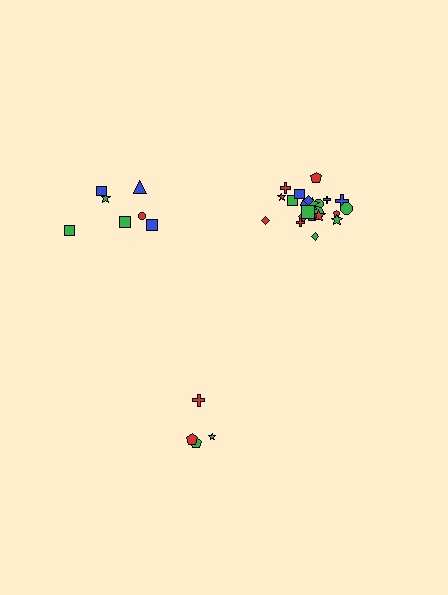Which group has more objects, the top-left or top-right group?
The top-right group.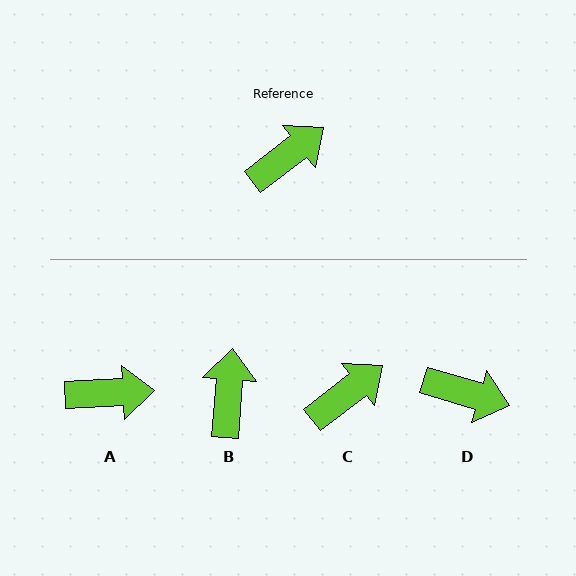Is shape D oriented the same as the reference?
No, it is off by about 54 degrees.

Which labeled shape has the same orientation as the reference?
C.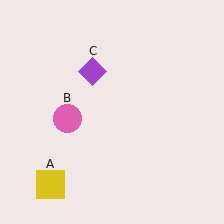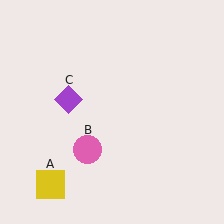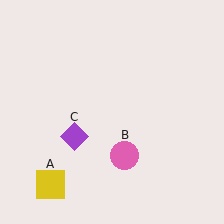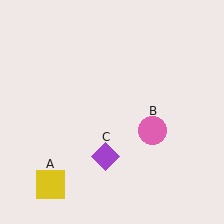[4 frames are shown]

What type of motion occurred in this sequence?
The pink circle (object B), purple diamond (object C) rotated counterclockwise around the center of the scene.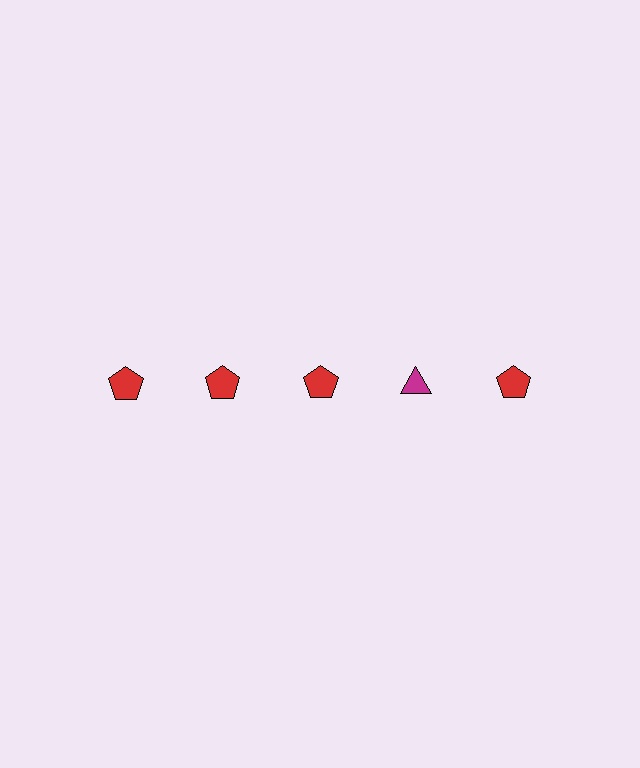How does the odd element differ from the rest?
It differs in both color (magenta instead of red) and shape (triangle instead of pentagon).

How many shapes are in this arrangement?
There are 5 shapes arranged in a grid pattern.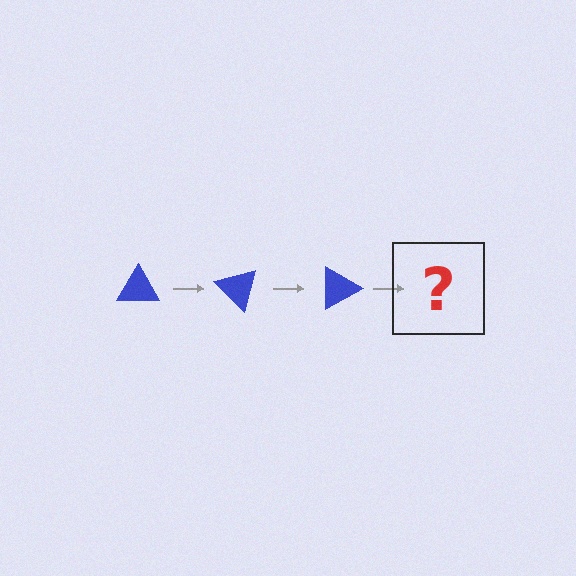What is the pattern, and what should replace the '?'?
The pattern is that the triangle rotates 45 degrees each step. The '?' should be a blue triangle rotated 135 degrees.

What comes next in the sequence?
The next element should be a blue triangle rotated 135 degrees.